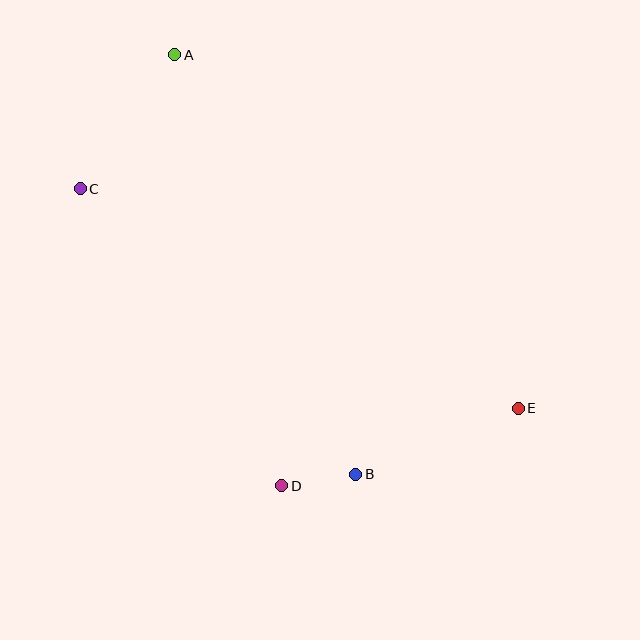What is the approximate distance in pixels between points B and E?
The distance between B and E is approximately 175 pixels.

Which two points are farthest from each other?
Points A and E are farthest from each other.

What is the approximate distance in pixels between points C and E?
The distance between C and E is approximately 490 pixels.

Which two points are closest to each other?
Points B and D are closest to each other.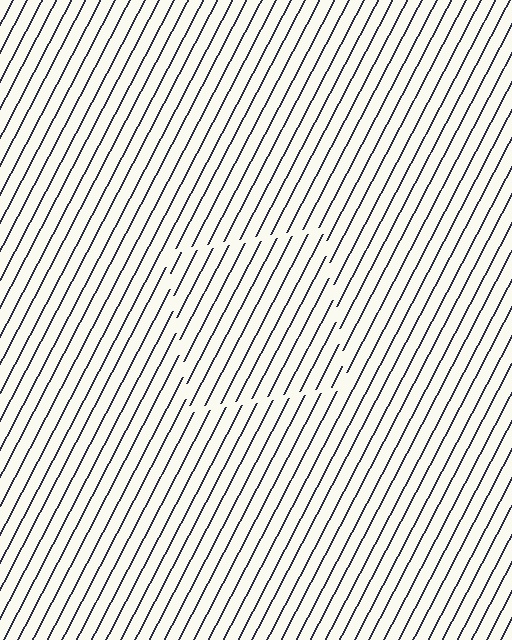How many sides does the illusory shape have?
4 sides — the line-ends trace a square.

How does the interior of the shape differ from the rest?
The interior of the shape contains the same grating, shifted by half a period — the contour is defined by the phase discontinuity where line-ends from the inner and outer gratings abut.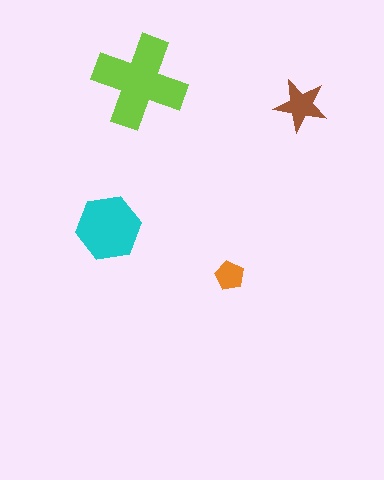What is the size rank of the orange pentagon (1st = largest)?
4th.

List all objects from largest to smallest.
The lime cross, the cyan hexagon, the brown star, the orange pentagon.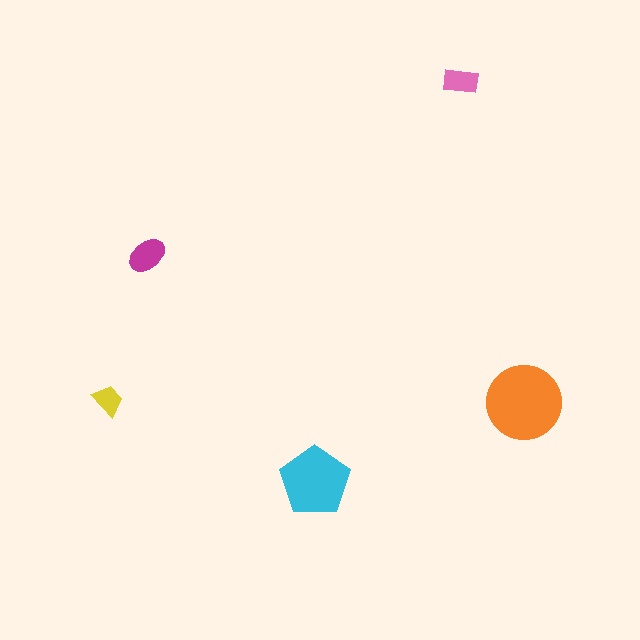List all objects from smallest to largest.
The yellow trapezoid, the pink rectangle, the magenta ellipse, the cyan pentagon, the orange circle.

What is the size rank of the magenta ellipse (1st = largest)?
3rd.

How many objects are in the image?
There are 5 objects in the image.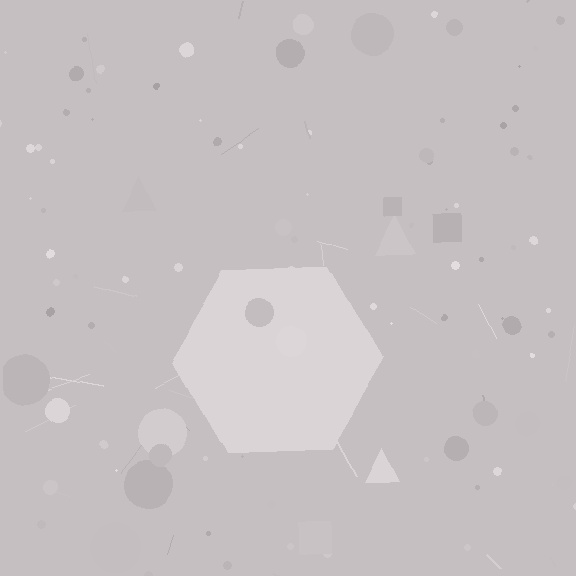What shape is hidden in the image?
A hexagon is hidden in the image.